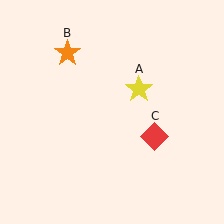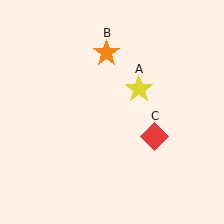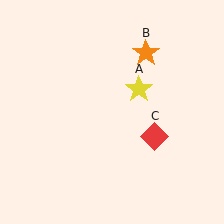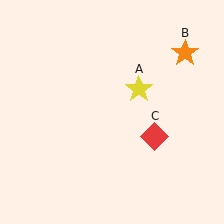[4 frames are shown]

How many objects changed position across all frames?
1 object changed position: orange star (object B).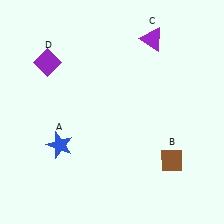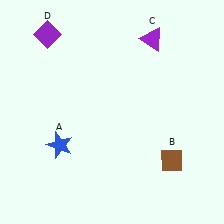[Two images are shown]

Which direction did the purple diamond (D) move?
The purple diamond (D) moved up.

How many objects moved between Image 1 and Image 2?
1 object moved between the two images.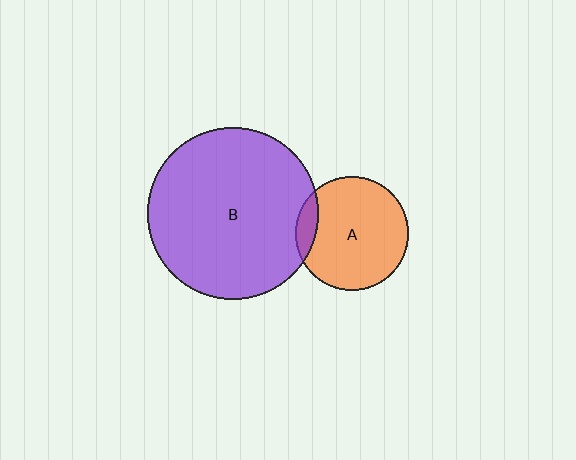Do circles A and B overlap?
Yes.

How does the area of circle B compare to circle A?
Approximately 2.3 times.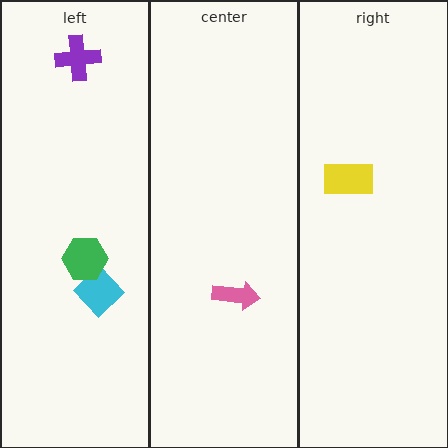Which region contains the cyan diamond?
The left region.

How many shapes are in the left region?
3.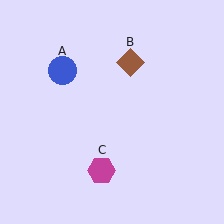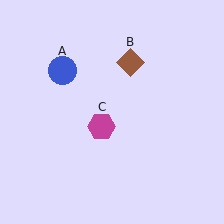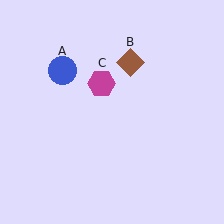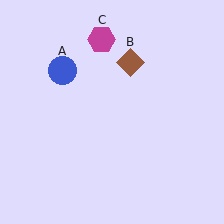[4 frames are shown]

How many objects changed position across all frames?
1 object changed position: magenta hexagon (object C).